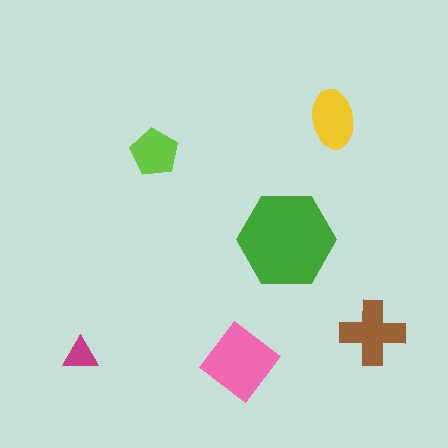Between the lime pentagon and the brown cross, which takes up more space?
The brown cross.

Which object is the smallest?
The magenta triangle.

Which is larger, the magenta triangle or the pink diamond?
The pink diamond.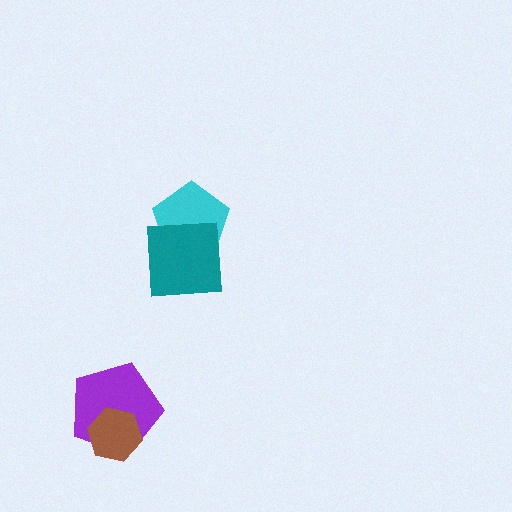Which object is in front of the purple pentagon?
The brown hexagon is in front of the purple pentagon.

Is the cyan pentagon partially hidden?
Yes, it is partially covered by another shape.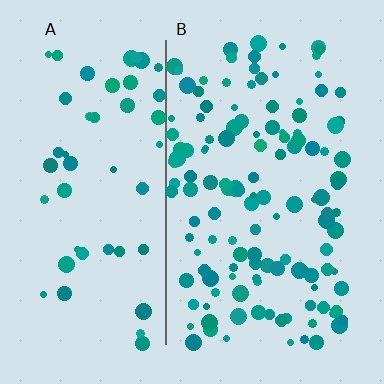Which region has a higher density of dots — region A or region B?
B (the right).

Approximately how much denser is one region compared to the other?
Approximately 2.6× — region B over region A.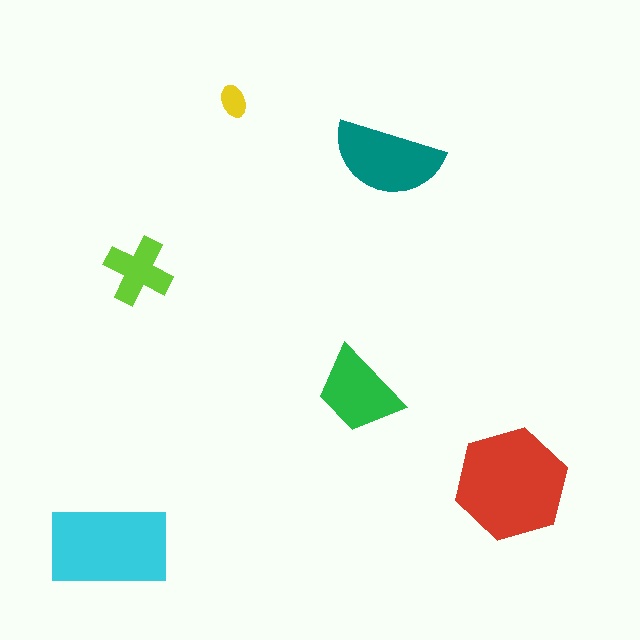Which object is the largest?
The red hexagon.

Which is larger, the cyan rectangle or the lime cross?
The cyan rectangle.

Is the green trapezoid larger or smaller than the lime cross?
Larger.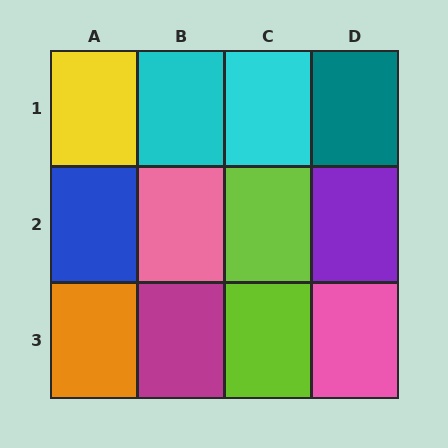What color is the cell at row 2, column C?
Lime.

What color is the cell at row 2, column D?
Purple.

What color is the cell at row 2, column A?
Blue.